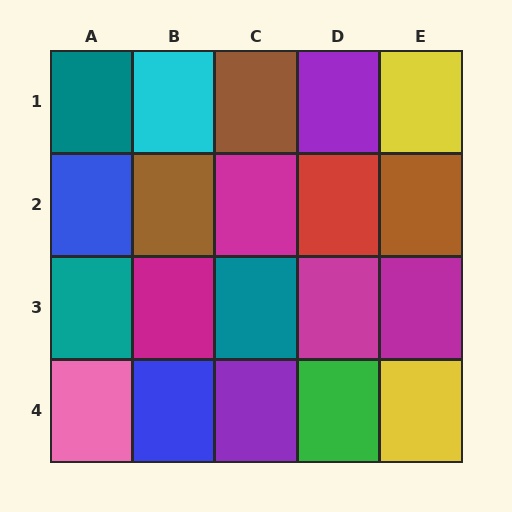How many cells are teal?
3 cells are teal.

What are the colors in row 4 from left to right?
Pink, blue, purple, green, yellow.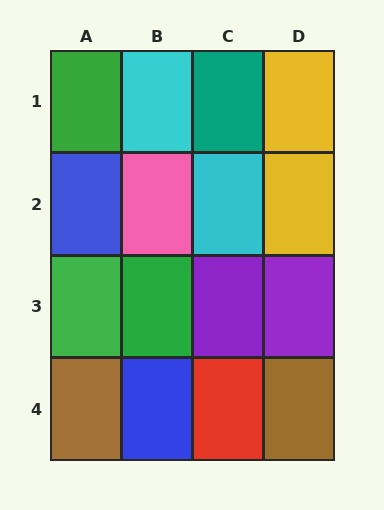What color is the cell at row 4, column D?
Brown.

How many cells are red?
1 cell is red.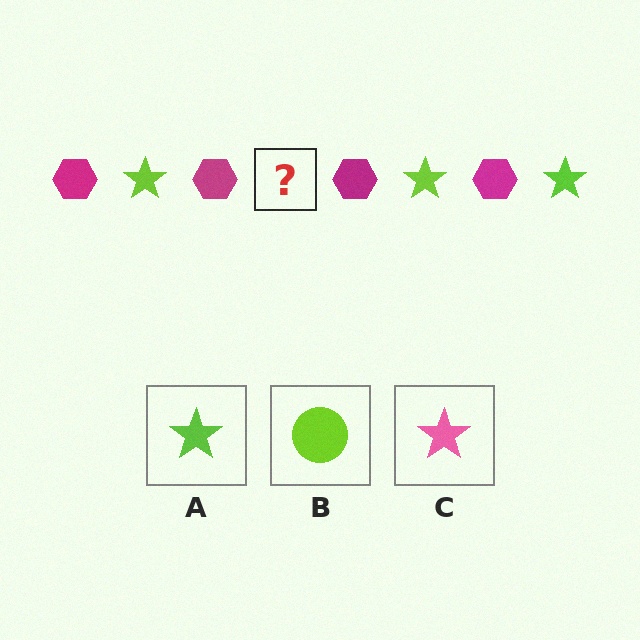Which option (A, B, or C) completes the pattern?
A.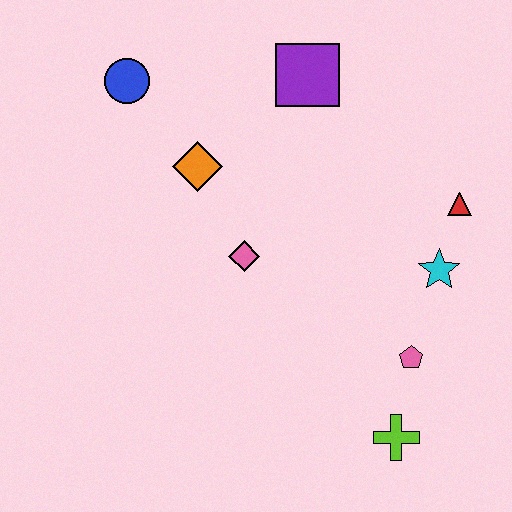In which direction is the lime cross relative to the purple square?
The lime cross is below the purple square.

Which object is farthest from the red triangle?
The blue circle is farthest from the red triangle.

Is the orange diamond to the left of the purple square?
Yes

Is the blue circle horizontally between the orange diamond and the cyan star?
No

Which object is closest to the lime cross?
The pink pentagon is closest to the lime cross.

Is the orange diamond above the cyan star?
Yes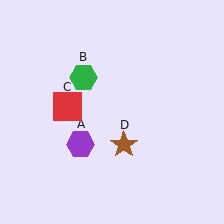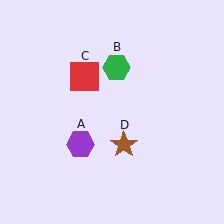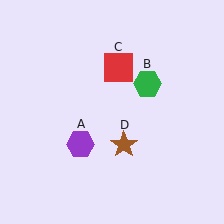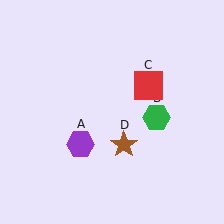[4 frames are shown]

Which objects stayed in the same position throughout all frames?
Purple hexagon (object A) and brown star (object D) remained stationary.